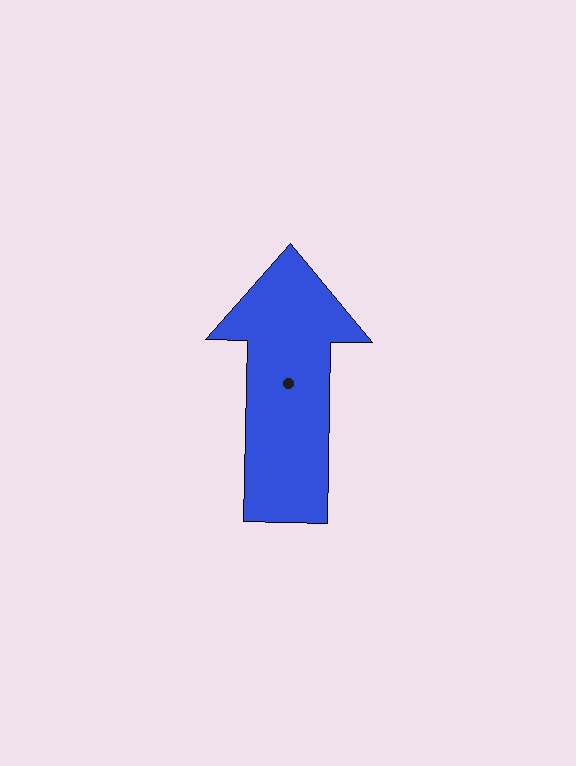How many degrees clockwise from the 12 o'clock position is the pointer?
Approximately 1 degrees.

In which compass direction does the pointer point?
North.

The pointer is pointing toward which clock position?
Roughly 12 o'clock.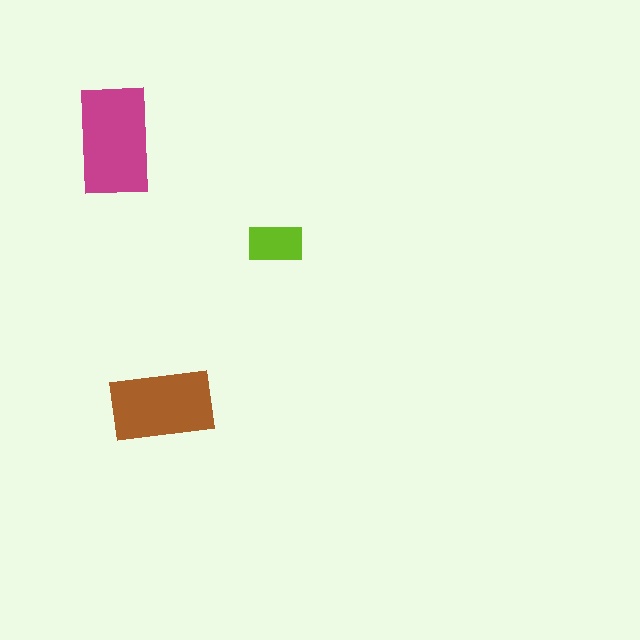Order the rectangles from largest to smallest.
the magenta one, the brown one, the lime one.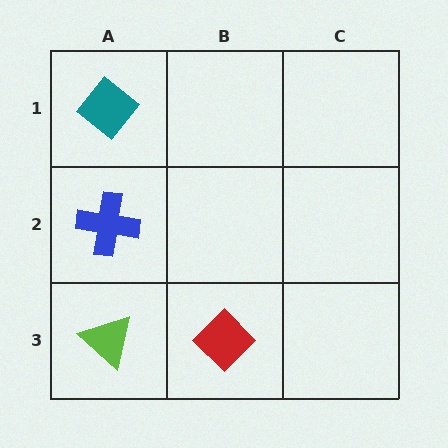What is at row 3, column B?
A red diamond.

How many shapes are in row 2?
1 shape.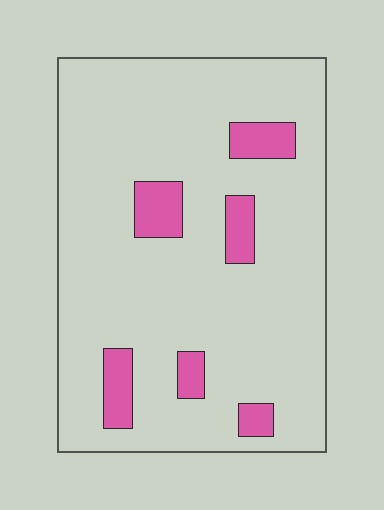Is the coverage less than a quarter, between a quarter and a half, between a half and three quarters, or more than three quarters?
Less than a quarter.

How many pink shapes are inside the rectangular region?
6.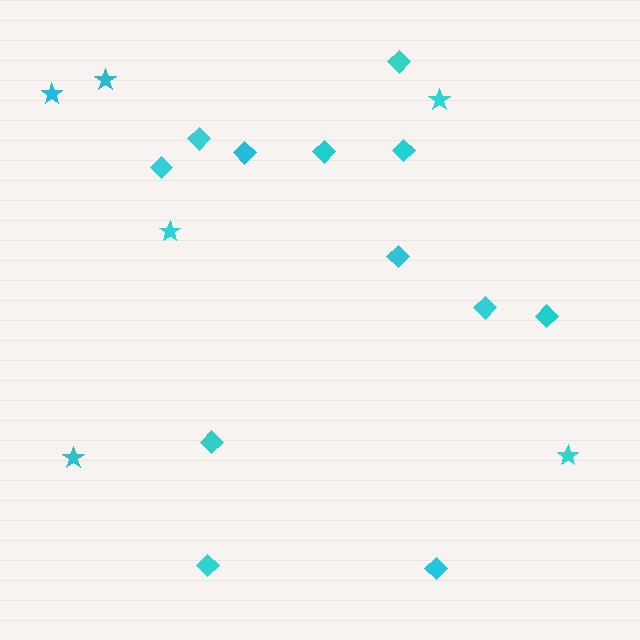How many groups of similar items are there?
There are 2 groups: one group of stars (6) and one group of diamonds (12).